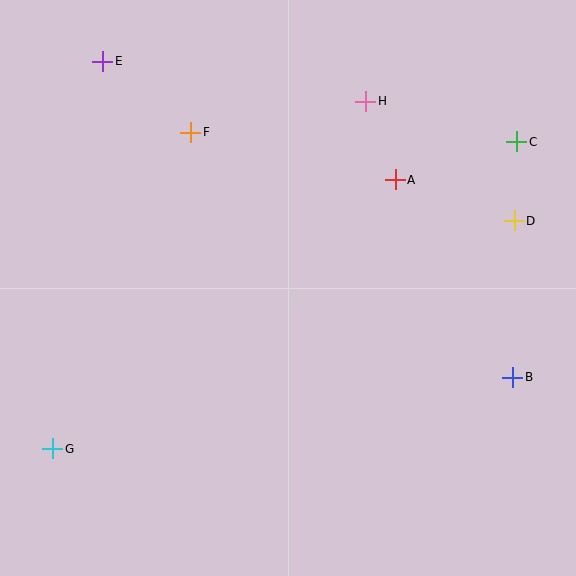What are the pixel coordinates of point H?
Point H is at (366, 101).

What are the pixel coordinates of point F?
Point F is at (191, 132).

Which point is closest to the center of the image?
Point A at (395, 180) is closest to the center.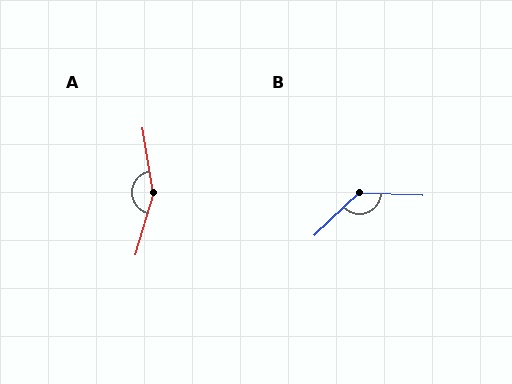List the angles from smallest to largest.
B (134°), A (155°).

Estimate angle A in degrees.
Approximately 155 degrees.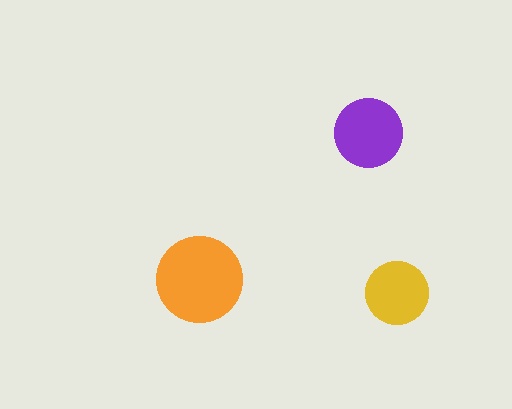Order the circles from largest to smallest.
the orange one, the purple one, the yellow one.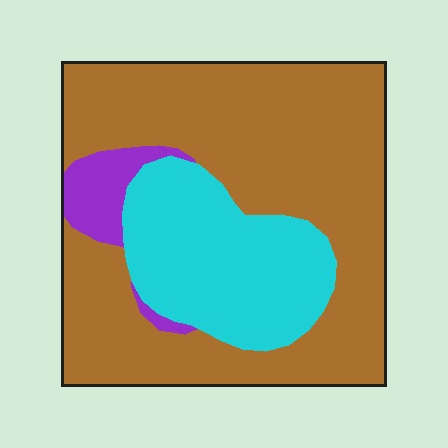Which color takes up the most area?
Brown, at roughly 65%.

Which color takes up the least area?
Purple, at roughly 5%.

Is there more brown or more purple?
Brown.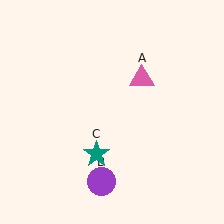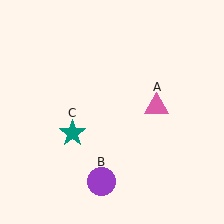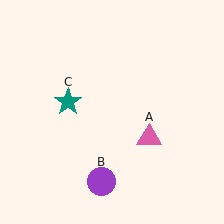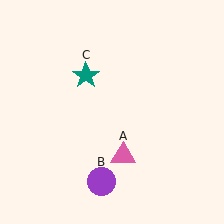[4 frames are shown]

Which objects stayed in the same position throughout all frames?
Purple circle (object B) remained stationary.